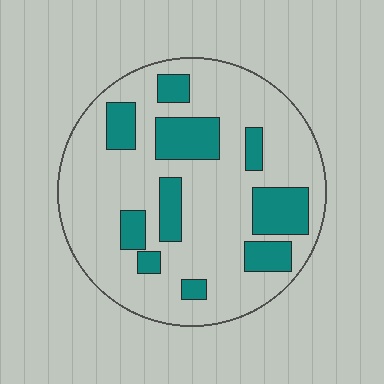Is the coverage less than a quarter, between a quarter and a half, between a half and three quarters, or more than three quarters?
Less than a quarter.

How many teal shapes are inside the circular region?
10.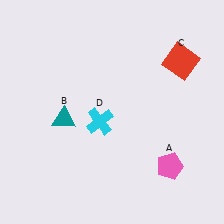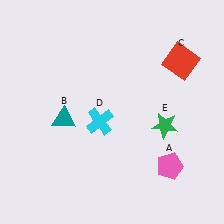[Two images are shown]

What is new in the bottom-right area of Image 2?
A green star (E) was added in the bottom-right area of Image 2.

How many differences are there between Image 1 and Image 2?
There is 1 difference between the two images.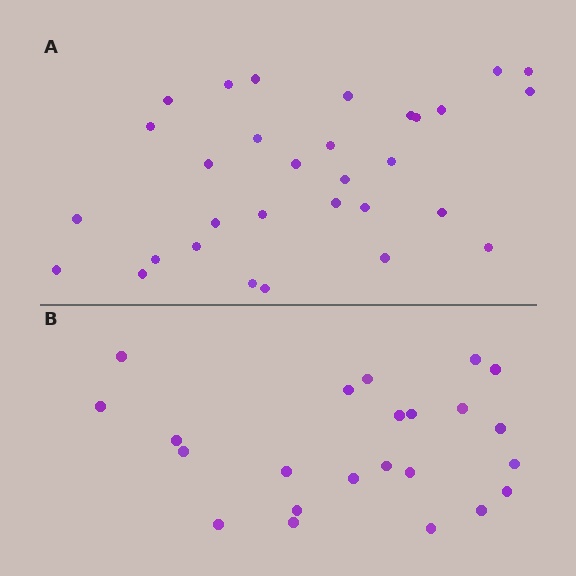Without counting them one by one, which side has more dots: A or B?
Region A (the top region) has more dots.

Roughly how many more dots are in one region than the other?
Region A has roughly 8 or so more dots than region B.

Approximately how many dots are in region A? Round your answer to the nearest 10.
About 30 dots. (The exact count is 31, which rounds to 30.)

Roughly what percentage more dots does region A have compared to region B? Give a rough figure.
About 35% more.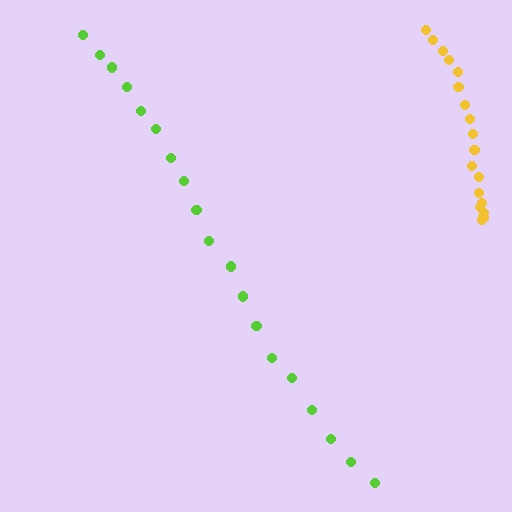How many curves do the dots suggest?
There are 2 distinct paths.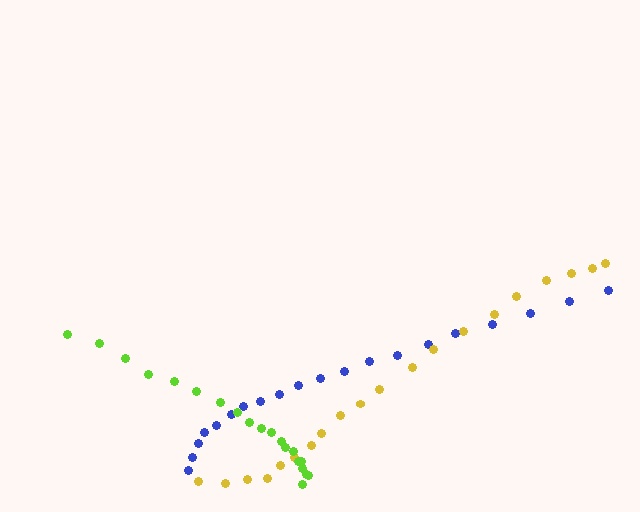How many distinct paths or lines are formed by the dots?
There are 3 distinct paths.